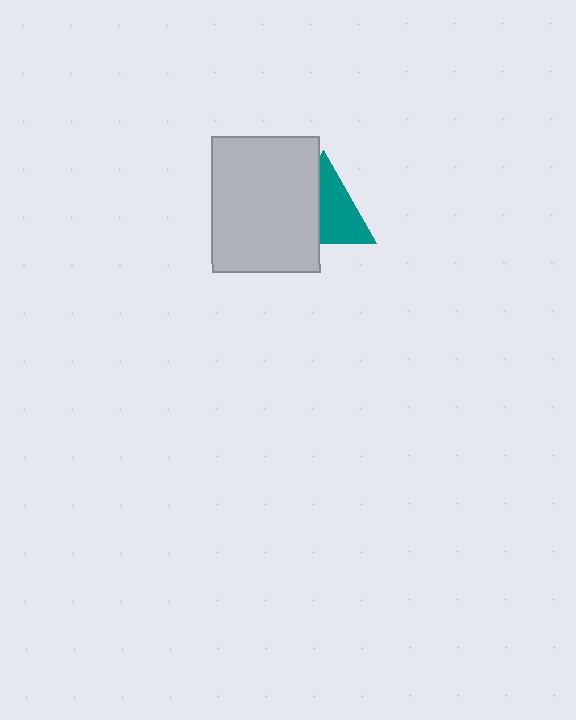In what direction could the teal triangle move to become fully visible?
The teal triangle could move right. That would shift it out from behind the light gray rectangle entirely.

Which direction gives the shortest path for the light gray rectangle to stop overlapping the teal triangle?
Moving left gives the shortest separation.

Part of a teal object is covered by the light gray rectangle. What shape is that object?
It is a triangle.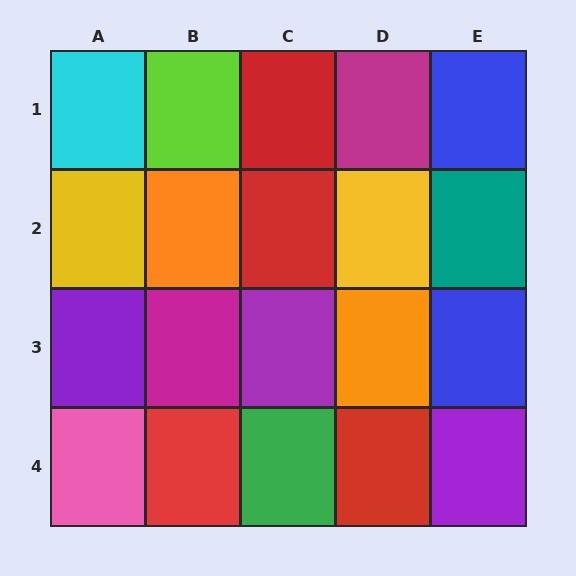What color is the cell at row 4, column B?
Red.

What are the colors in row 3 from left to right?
Purple, magenta, purple, orange, blue.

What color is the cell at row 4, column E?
Purple.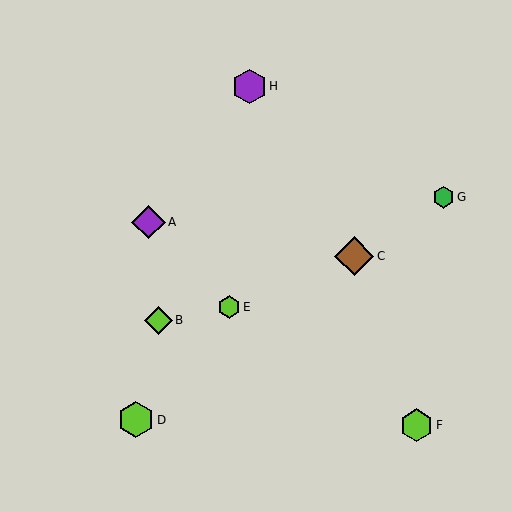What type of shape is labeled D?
Shape D is a lime hexagon.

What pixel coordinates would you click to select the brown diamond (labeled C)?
Click at (354, 256) to select the brown diamond C.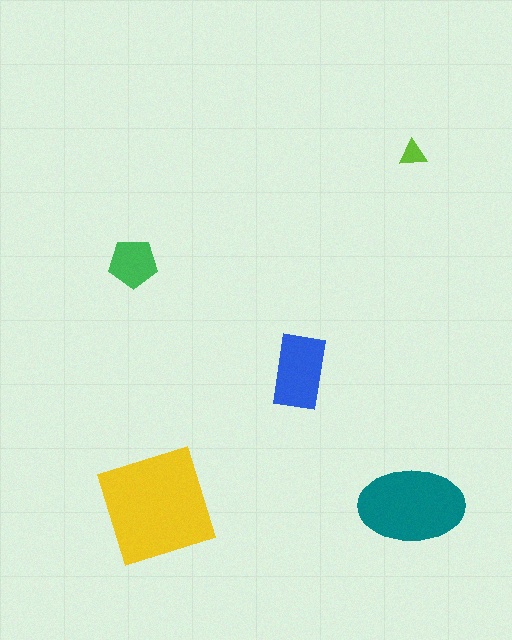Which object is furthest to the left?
The green pentagon is leftmost.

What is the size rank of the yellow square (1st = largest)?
1st.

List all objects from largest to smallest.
The yellow square, the teal ellipse, the blue rectangle, the green pentagon, the lime triangle.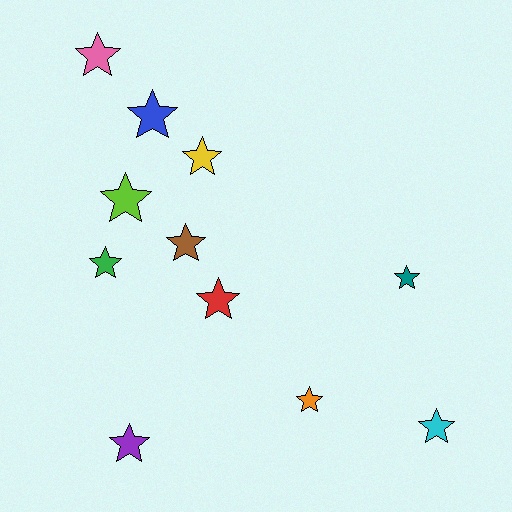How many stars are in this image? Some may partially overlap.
There are 11 stars.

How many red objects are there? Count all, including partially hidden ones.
There is 1 red object.